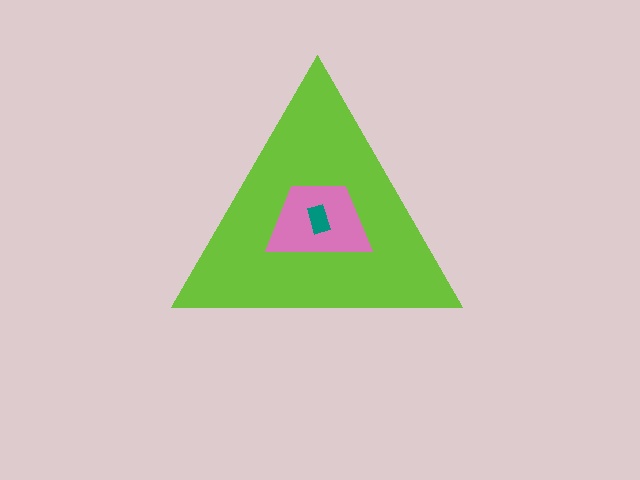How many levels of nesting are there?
3.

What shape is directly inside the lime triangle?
The pink trapezoid.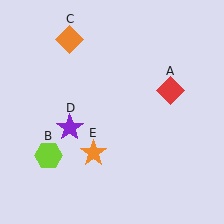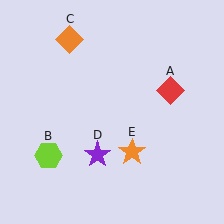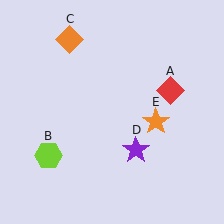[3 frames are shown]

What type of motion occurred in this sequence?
The purple star (object D), orange star (object E) rotated counterclockwise around the center of the scene.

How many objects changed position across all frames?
2 objects changed position: purple star (object D), orange star (object E).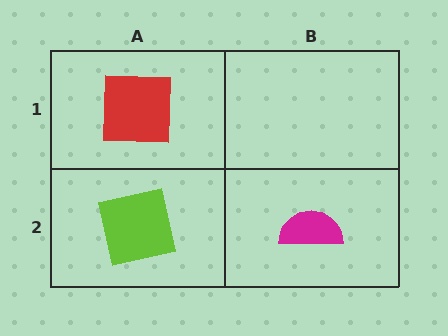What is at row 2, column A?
A lime square.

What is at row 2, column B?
A magenta semicircle.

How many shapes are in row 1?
1 shape.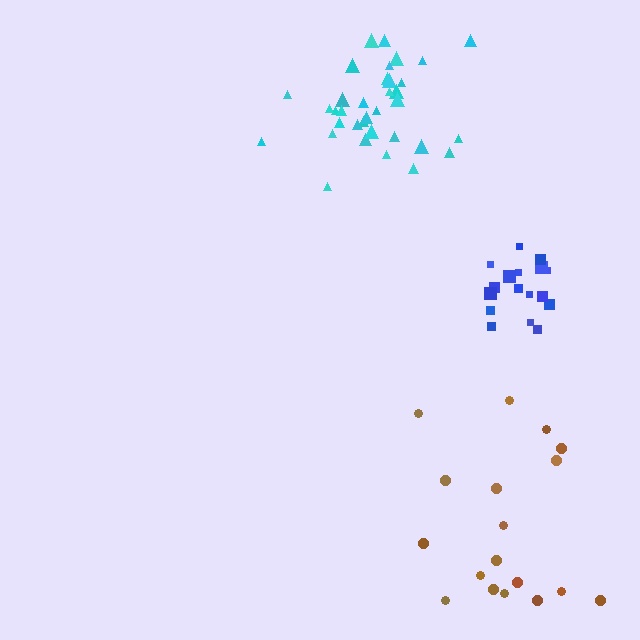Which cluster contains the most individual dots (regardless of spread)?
Cyan (35).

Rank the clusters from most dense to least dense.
blue, cyan, brown.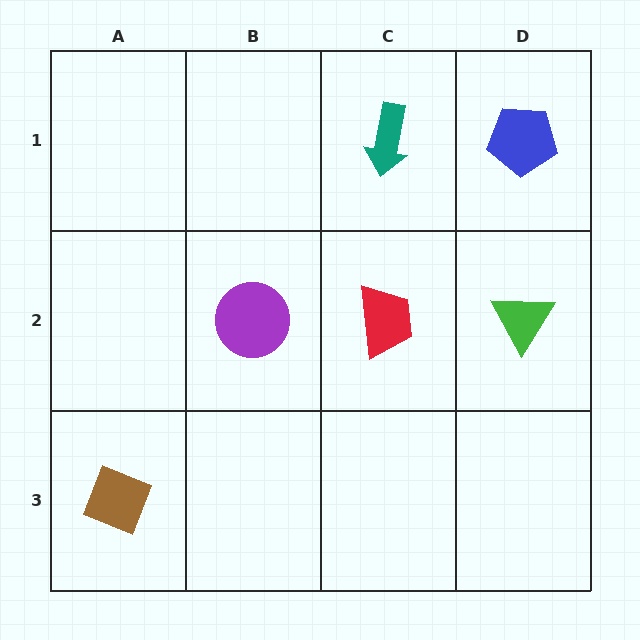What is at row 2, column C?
A red trapezoid.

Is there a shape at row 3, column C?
No, that cell is empty.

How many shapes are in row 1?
2 shapes.